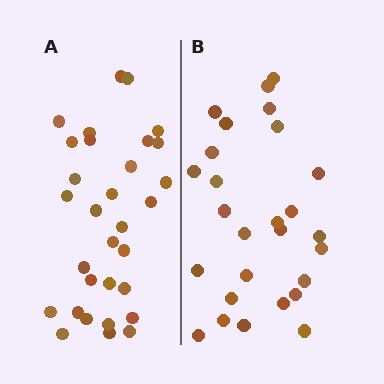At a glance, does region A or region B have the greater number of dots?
Region A (the left region) has more dots.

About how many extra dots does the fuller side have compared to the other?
Region A has about 4 more dots than region B.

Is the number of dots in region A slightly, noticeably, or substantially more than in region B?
Region A has only slightly more — the two regions are fairly close. The ratio is roughly 1.1 to 1.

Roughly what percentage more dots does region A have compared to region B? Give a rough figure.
About 15% more.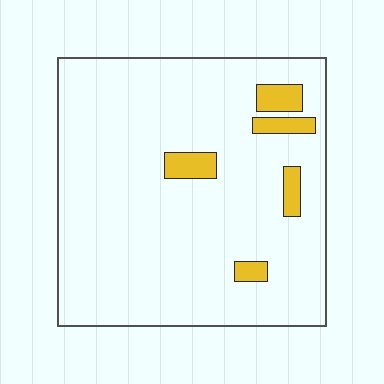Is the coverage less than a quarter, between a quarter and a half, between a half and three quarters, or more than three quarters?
Less than a quarter.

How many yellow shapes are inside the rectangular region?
5.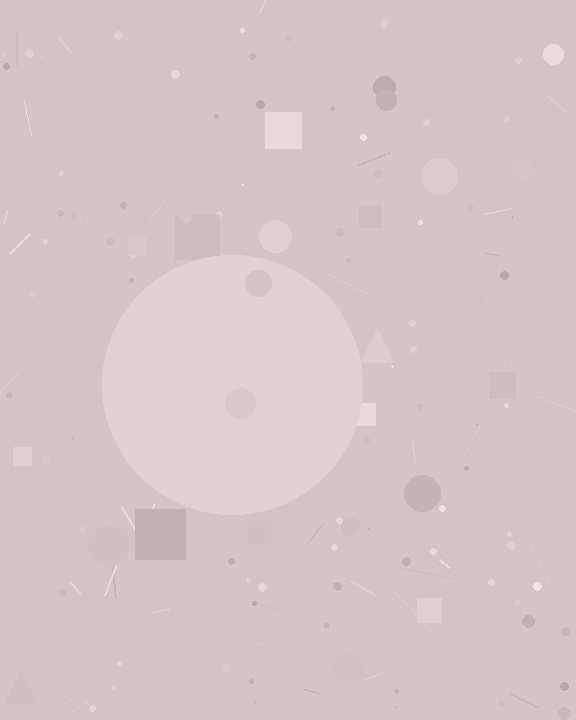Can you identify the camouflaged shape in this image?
The camouflaged shape is a circle.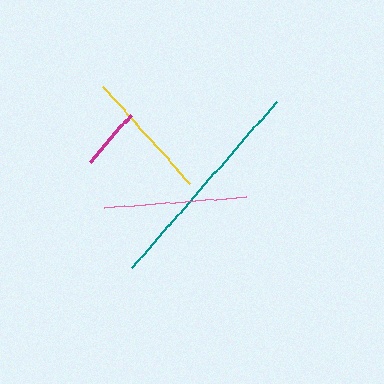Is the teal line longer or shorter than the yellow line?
The teal line is longer than the yellow line.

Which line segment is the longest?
The teal line is the longest at approximately 220 pixels.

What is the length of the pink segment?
The pink segment is approximately 143 pixels long.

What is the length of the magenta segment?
The magenta segment is approximately 62 pixels long.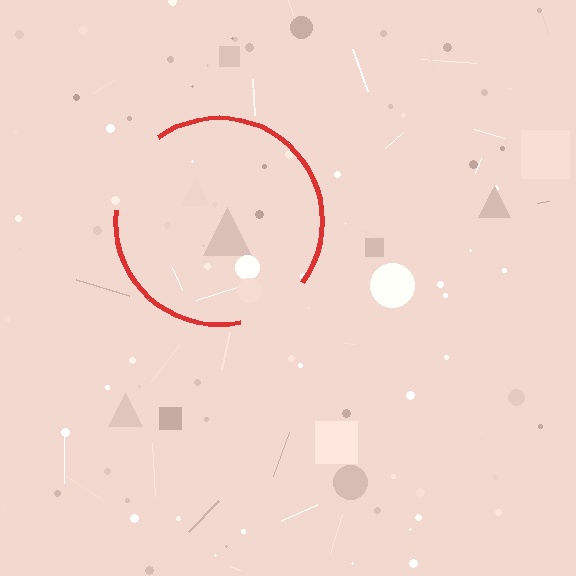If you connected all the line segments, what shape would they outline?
They would outline a circle.